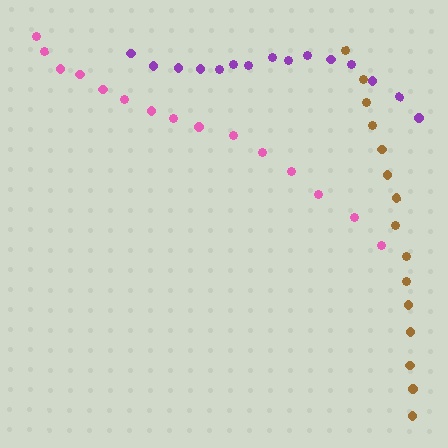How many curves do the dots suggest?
There are 3 distinct paths.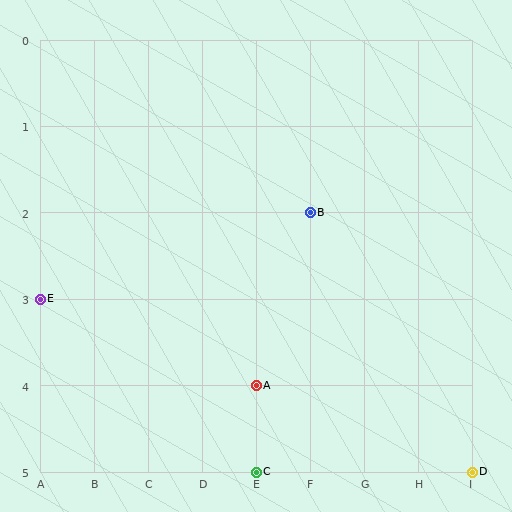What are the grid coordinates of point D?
Point D is at grid coordinates (I, 5).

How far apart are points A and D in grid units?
Points A and D are 4 columns and 1 row apart (about 4.1 grid units diagonally).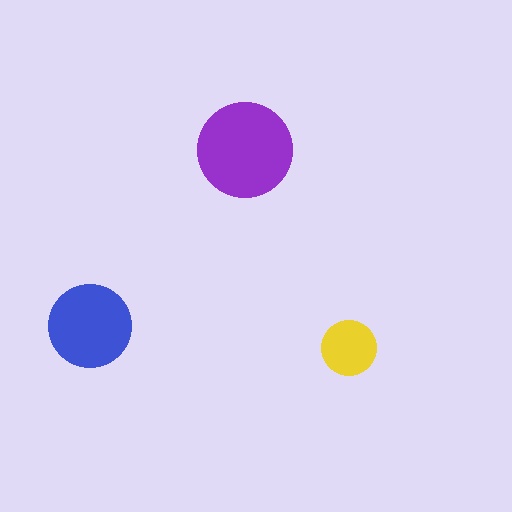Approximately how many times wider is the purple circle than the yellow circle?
About 1.5 times wider.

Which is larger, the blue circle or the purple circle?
The purple one.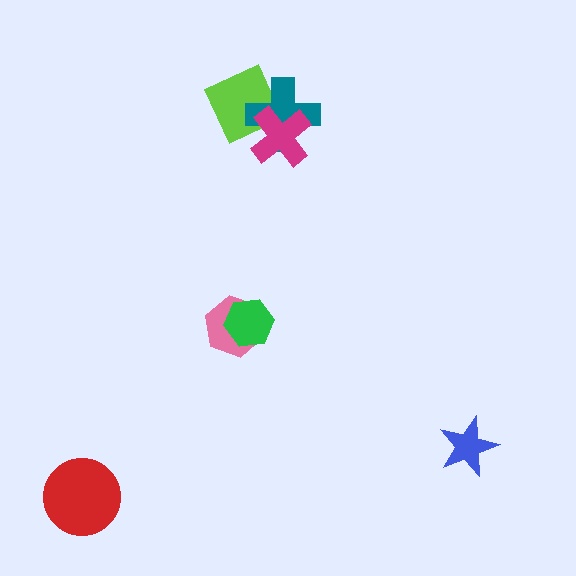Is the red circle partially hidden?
No, no other shape covers it.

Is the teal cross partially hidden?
Yes, it is partially covered by another shape.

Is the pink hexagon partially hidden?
Yes, it is partially covered by another shape.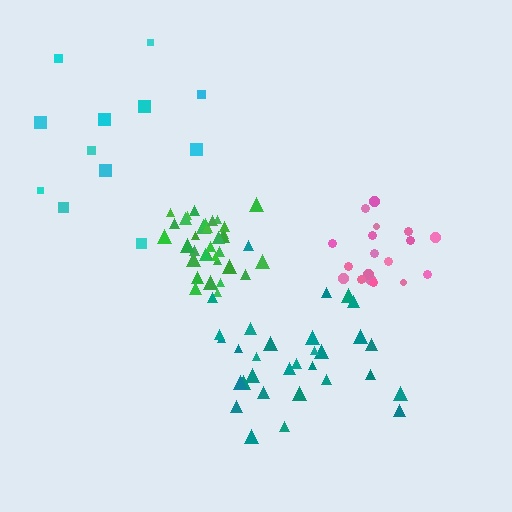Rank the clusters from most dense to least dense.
green, pink, teal, cyan.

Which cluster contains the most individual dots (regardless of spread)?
Green (35).